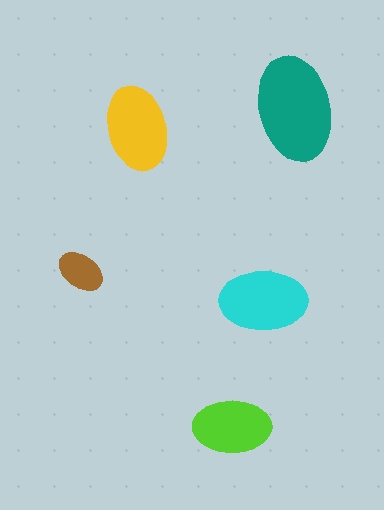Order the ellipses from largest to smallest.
the teal one, the cyan one, the yellow one, the lime one, the brown one.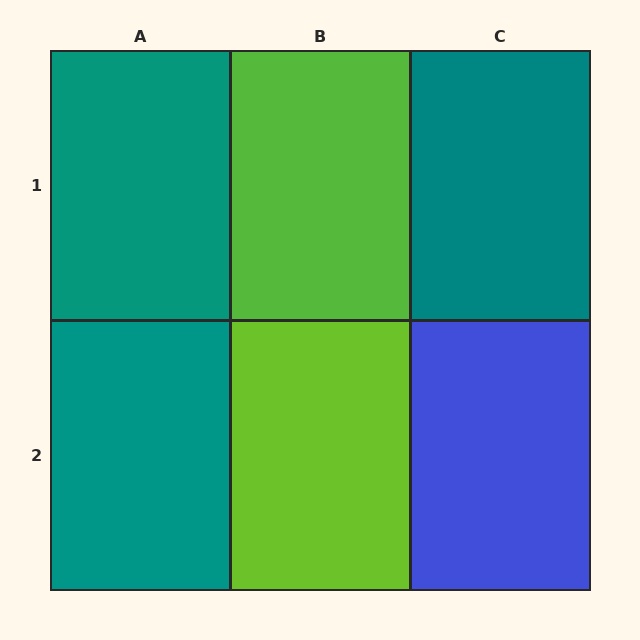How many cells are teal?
3 cells are teal.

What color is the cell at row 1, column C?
Teal.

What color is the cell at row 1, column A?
Teal.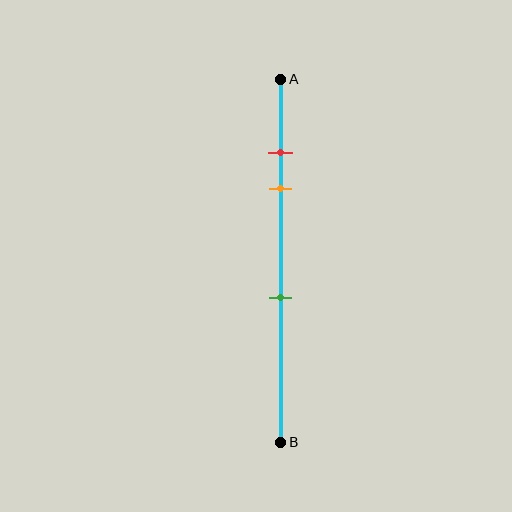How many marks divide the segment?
There are 3 marks dividing the segment.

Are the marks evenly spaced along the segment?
No, the marks are not evenly spaced.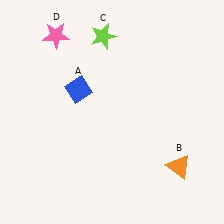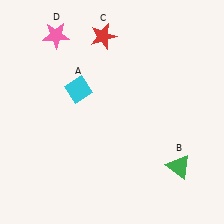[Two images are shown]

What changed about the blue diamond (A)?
In Image 1, A is blue. In Image 2, it changed to cyan.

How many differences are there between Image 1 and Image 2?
There are 3 differences between the two images.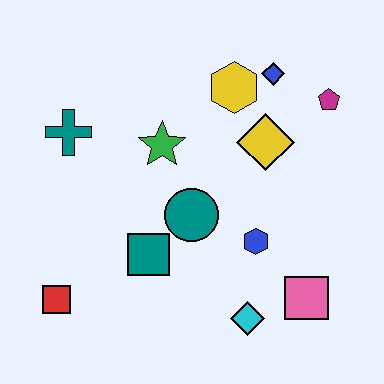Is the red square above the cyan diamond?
Yes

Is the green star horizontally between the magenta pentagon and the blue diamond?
No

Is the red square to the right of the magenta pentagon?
No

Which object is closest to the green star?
The teal circle is closest to the green star.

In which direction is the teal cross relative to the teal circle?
The teal cross is to the left of the teal circle.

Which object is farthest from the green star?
The pink square is farthest from the green star.